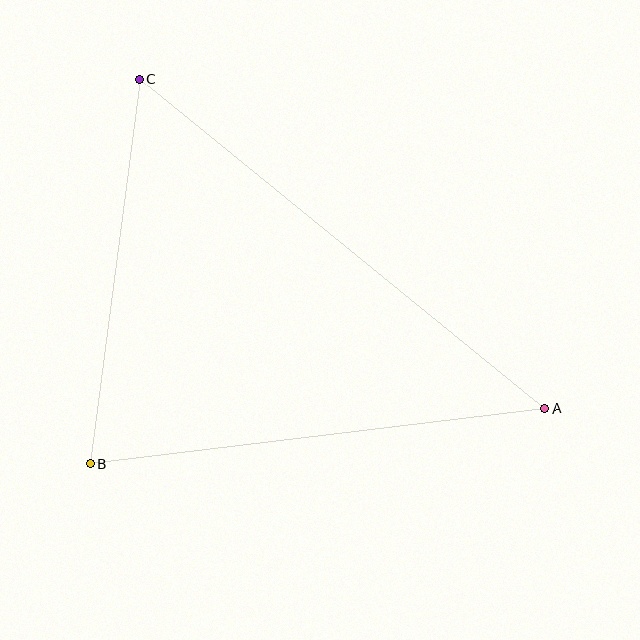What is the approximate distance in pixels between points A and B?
The distance between A and B is approximately 458 pixels.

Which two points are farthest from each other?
Points A and C are farthest from each other.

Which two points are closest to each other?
Points B and C are closest to each other.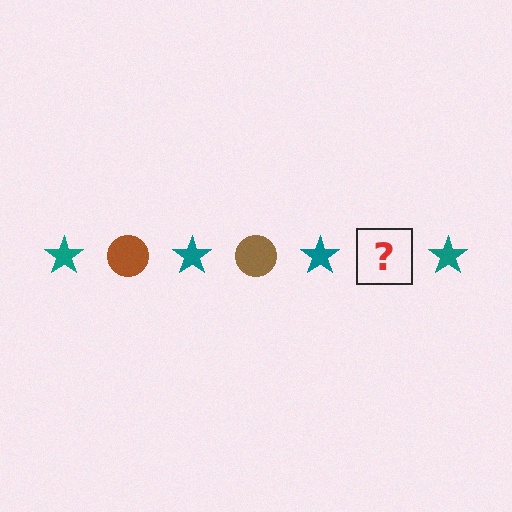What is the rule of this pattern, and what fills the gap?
The rule is that the pattern alternates between teal star and brown circle. The gap should be filled with a brown circle.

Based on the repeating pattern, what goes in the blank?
The blank should be a brown circle.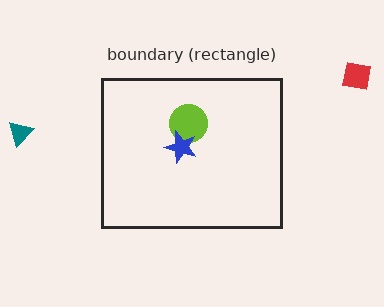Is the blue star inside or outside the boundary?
Inside.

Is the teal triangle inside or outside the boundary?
Outside.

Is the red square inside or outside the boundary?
Outside.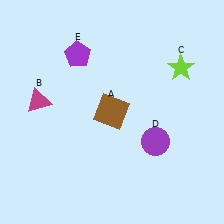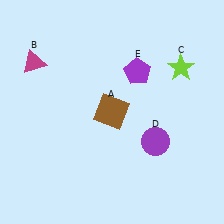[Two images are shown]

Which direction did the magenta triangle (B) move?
The magenta triangle (B) moved up.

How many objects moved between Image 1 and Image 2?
2 objects moved between the two images.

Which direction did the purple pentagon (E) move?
The purple pentagon (E) moved right.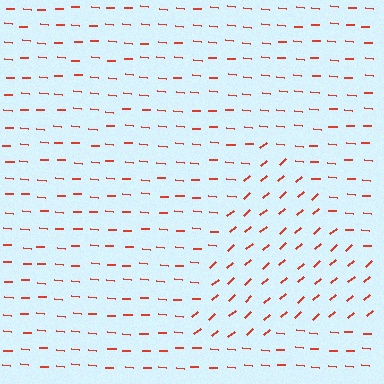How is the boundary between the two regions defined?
The boundary is defined purely by a change in line orientation (approximately 45 degrees difference). All lines are the same color and thickness.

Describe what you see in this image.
The image is filled with small red line segments. A triangle region in the image has lines oriented differently from the surrounding lines, creating a visible texture boundary.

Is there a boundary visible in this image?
Yes, there is a texture boundary formed by a change in line orientation.